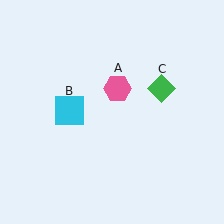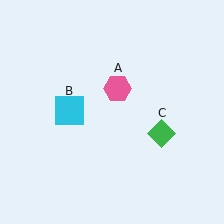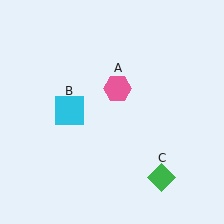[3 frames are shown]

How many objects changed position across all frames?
1 object changed position: green diamond (object C).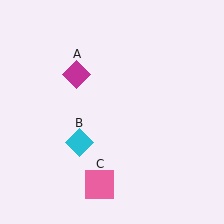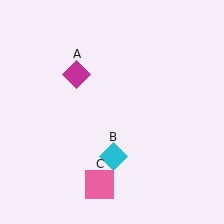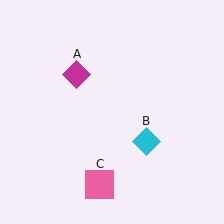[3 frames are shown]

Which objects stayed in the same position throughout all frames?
Magenta diamond (object A) and pink square (object C) remained stationary.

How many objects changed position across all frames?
1 object changed position: cyan diamond (object B).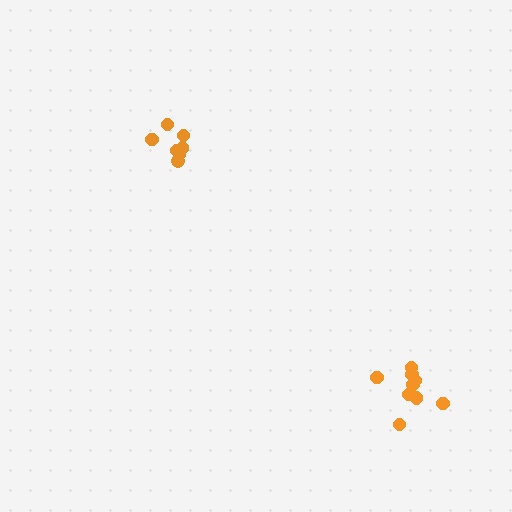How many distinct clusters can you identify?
There are 2 distinct clusters.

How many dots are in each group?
Group 1: 7 dots, Group 2: 9 dots (16 total).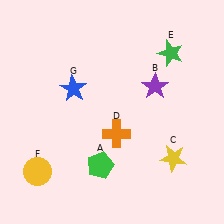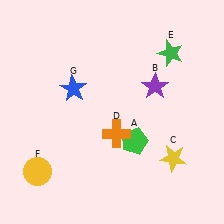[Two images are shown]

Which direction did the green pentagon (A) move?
The green pentagon (A) moved right.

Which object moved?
The green pentagon (A) moved right.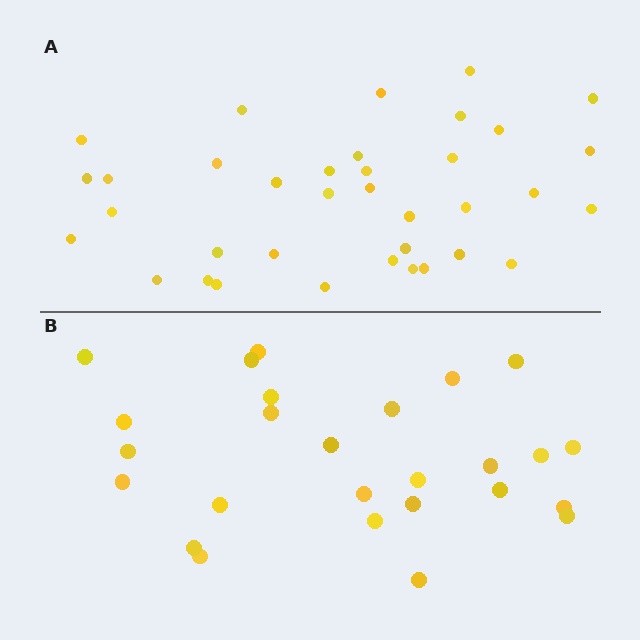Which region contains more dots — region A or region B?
Region A (the top region) has more dots.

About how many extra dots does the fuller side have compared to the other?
Region A has roughly 10 or so more dots than region B.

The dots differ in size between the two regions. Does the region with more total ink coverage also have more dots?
No. Region B has more total ink coverage because its dots are larger, but region A actually contains more individual dots. Total area can be misleading — the number of items is what matters here.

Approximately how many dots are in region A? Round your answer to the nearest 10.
About 40 dots. (The exact count is 36, which rounds to 40.)